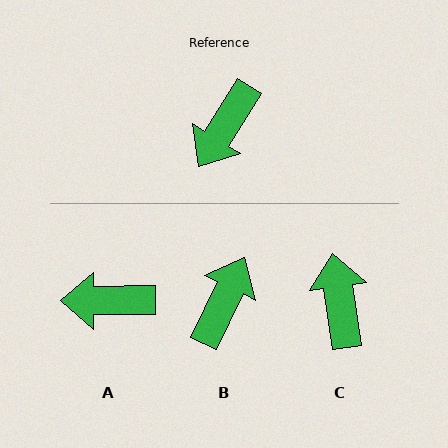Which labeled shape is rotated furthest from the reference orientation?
B, about 174 degrees away.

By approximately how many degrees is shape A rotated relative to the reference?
Approximately 57 degrees clockwise.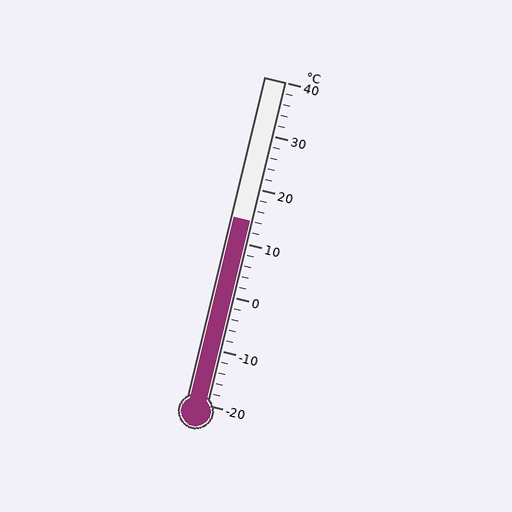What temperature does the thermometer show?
The thermometer shows approximately 14°C.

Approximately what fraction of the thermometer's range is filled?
The thermometer is filled to approximately 55% of its range.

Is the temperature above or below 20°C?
The temperature is below 20°C.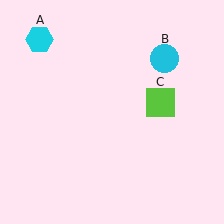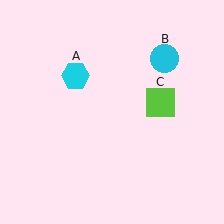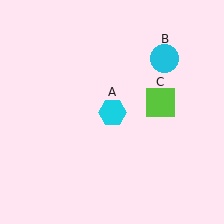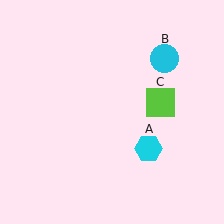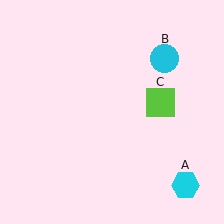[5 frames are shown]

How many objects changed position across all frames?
1 object changed position: cyan hexagon (object A).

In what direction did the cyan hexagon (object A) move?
The cyan hexagon (object A) moved down and to the right.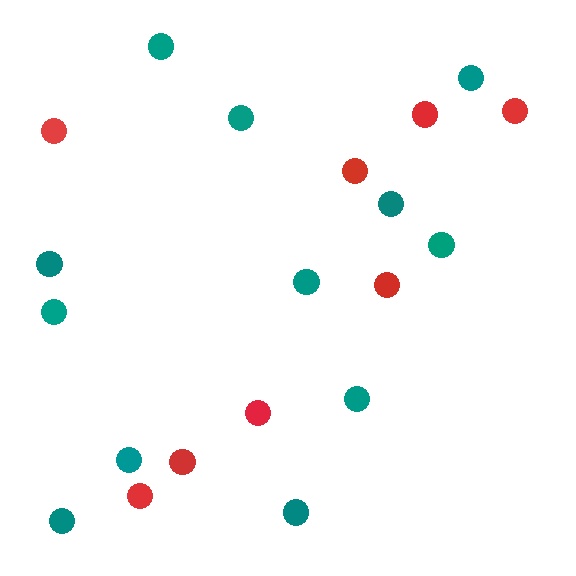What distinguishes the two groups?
There are 2 groups: one group of red circles (8) and one group of teal circles (12).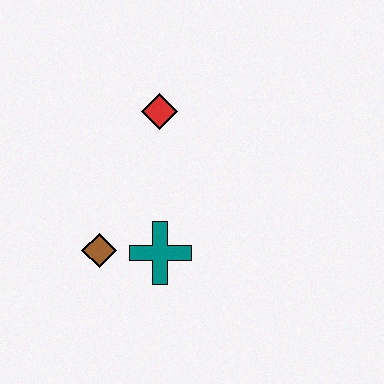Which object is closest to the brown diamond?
The teal cross is closest to the brown diamond.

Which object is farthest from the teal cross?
The red diamond is farthest from the teal cross.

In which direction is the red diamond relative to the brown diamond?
The red diamond is above the brown diamond.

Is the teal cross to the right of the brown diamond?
Yes